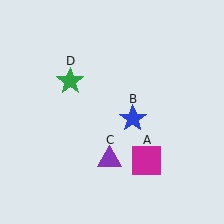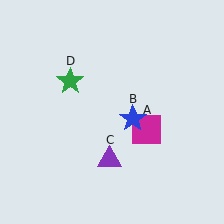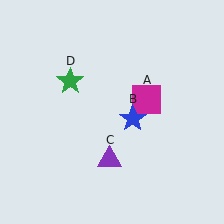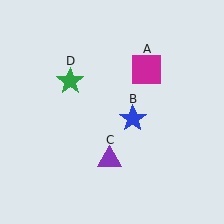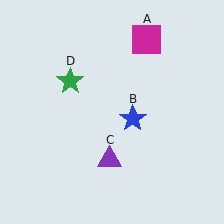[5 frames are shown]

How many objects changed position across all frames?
1 object changed position: magenta square (object A).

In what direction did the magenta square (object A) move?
The magenta square (object A) moved up.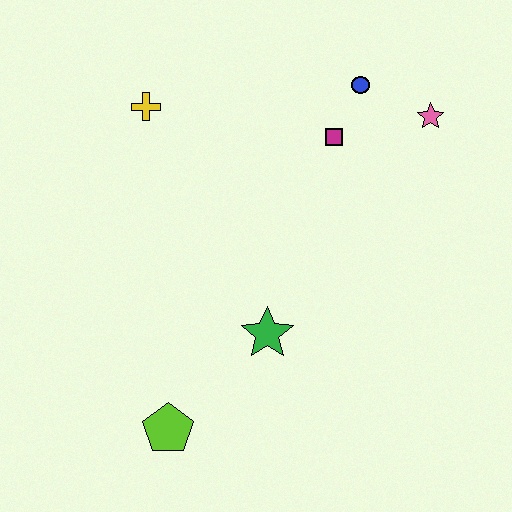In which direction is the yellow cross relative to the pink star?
The yellow cross is to the left of the pink star.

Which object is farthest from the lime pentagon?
The pink star is farthest from the lime pentagon.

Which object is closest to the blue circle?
The magenta square is closest to the blue circle.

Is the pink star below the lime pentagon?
No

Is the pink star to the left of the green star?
No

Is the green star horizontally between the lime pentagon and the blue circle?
Yes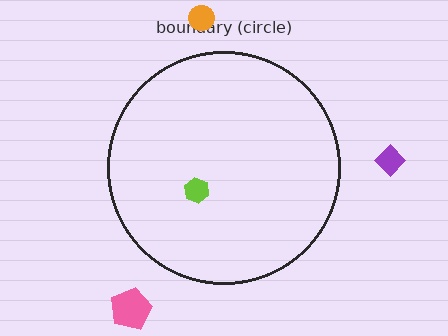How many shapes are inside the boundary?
1 inside, 3 outside.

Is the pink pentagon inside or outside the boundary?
Outside.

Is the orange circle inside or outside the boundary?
Outside.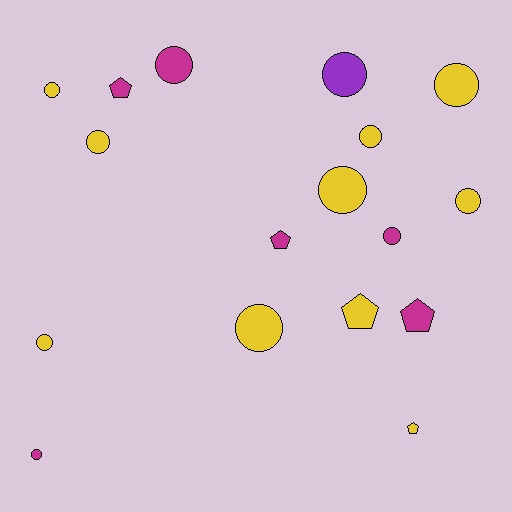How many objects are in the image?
There are 17 objects.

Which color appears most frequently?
Yellow, with 10 objects.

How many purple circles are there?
There is 1 purple circle.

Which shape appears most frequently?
Circle, with 12 objects.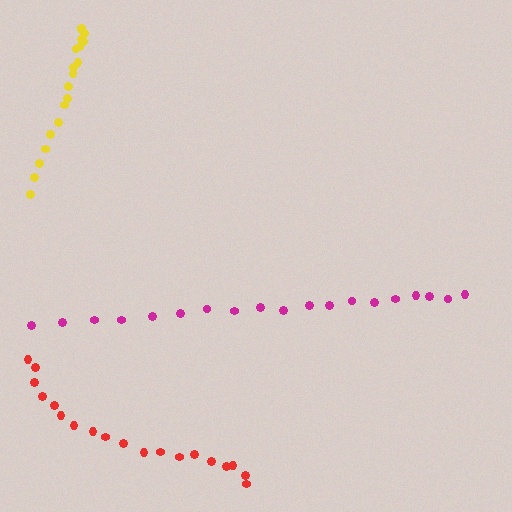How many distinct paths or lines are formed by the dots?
There are 3 distinct paths.